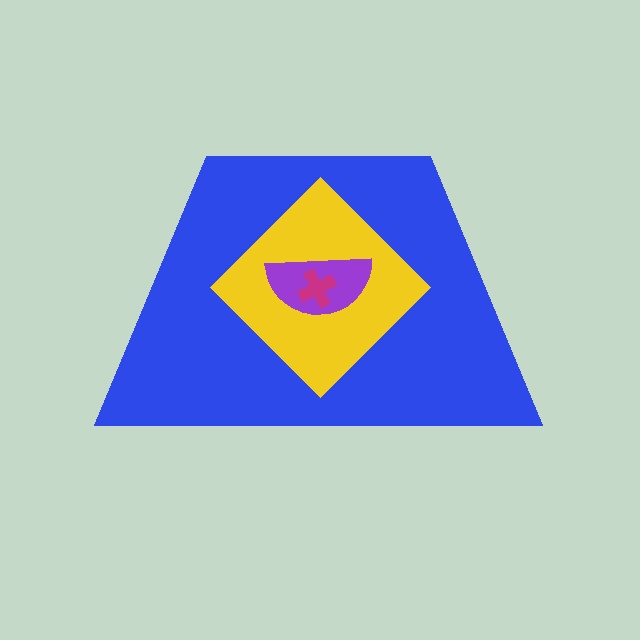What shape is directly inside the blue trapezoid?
The yellow diamond.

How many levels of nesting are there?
4.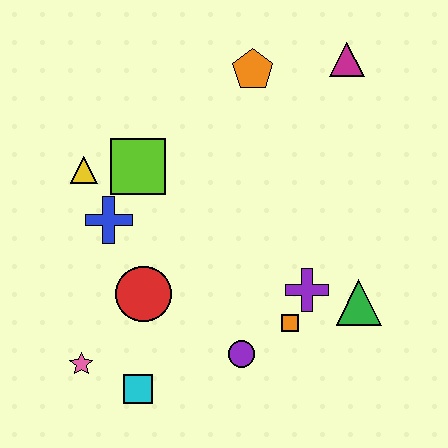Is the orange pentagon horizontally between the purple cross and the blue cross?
Yes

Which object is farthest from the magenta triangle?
The pink star is farthest from the magenta triangle.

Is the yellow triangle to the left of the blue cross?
Yes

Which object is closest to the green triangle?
The purple cross is closest to the green triangle.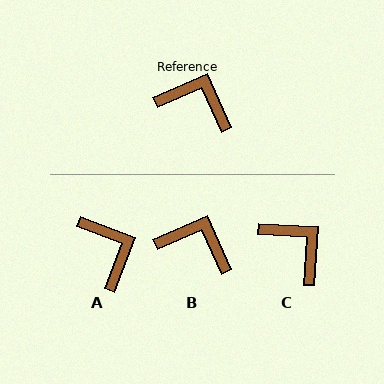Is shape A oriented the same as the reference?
No, it is off by about 45 degrees.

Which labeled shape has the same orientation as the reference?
B.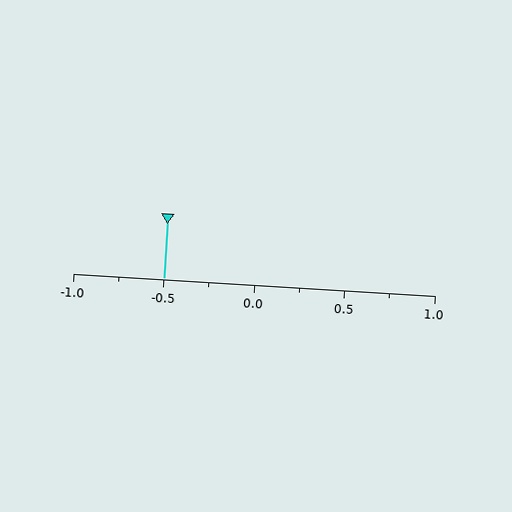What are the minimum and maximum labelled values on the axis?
The axis runs from -1.0 to 1.0.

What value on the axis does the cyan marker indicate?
The marker indicates approximately -0.5.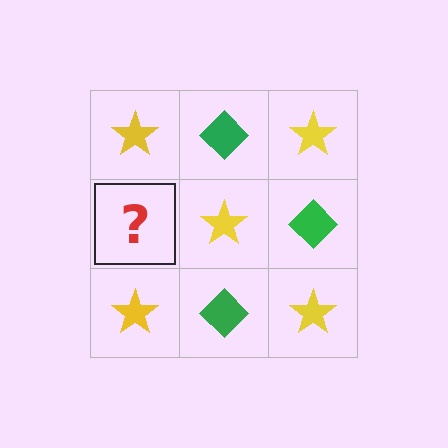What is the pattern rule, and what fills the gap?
The rule is that it alternates yellow star and green diamond in a checkerboard pattern. The gap should be filled with a green diamond.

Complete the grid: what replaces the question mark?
The question mark should be replaced with a green diamond.